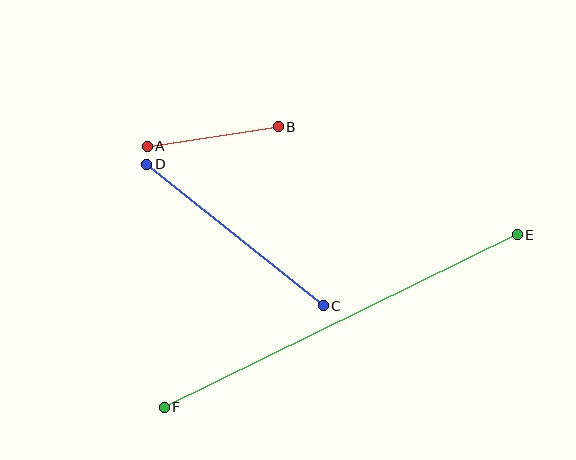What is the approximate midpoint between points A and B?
The midpoint is at approximately (213, 137) pixels.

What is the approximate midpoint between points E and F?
The midpoint is at approximately (341, 321) pixels.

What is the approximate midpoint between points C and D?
The midpoint is at approximately (235, 235) pixels.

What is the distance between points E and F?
The distance is approximately 393 pixels.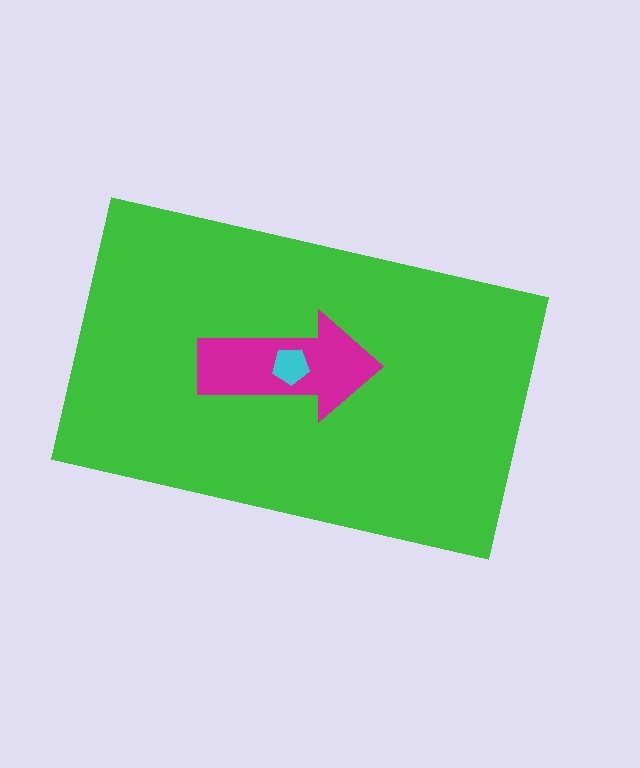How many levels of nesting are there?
3.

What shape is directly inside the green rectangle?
The magenta arrow.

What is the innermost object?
The cyan pentagon.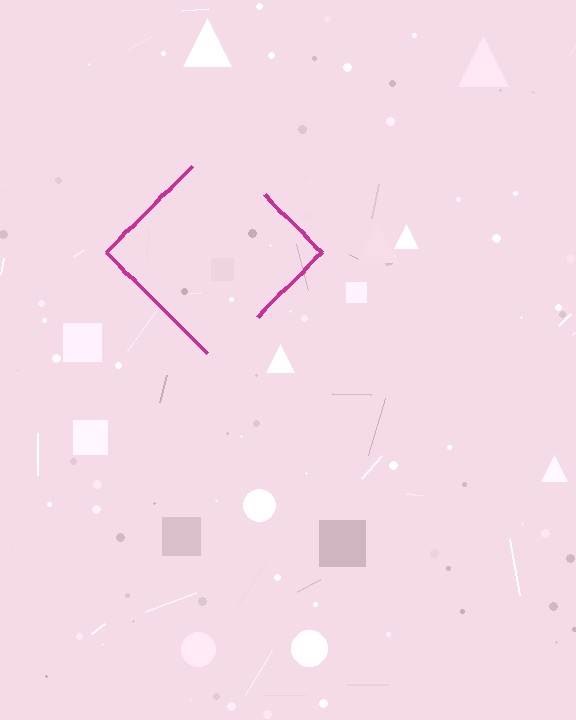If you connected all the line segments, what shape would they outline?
They would outline a diamond.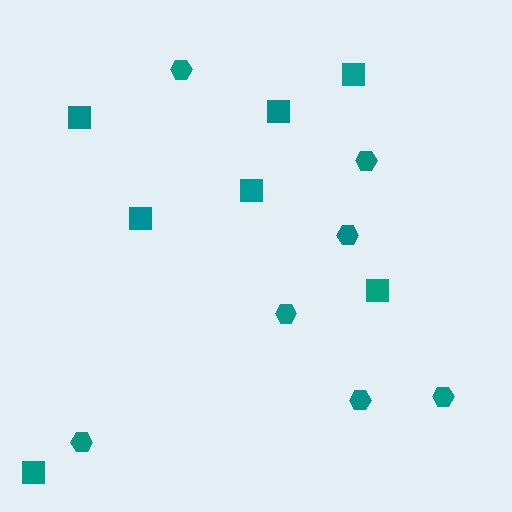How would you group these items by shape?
There are 2 groups: one group of squares (7) and one group of hexagons (7).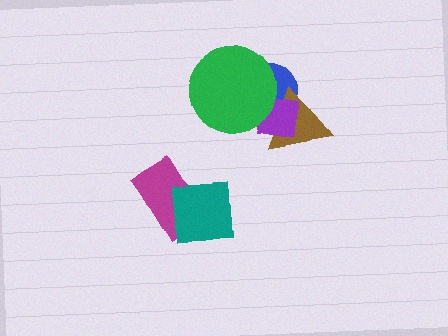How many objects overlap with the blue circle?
3 objects overlap with the blue circle.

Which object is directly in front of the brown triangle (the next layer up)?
The purple square is directly in front of the brown triangle.